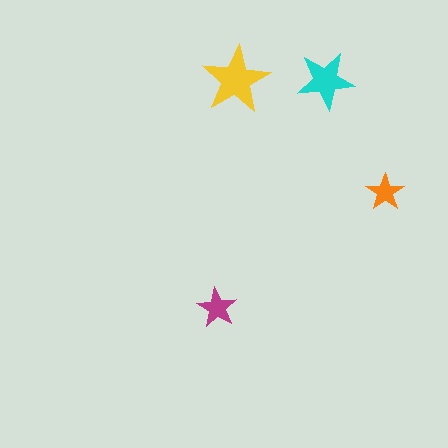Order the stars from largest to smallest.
the yellow one, the cyan one, the magenta one, the orange one.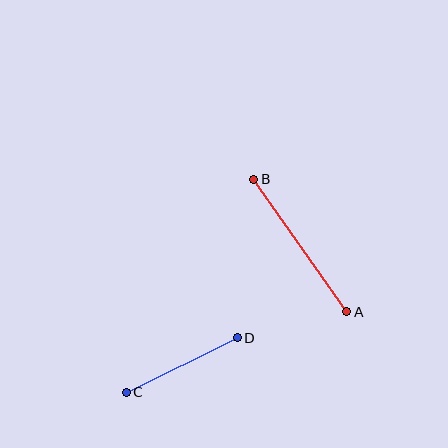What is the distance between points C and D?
The distance is approximately 123 pixels.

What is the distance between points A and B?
The distance is approximately 162 pixels.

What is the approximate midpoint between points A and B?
The midpoint is at approximately (300, 246) pixels.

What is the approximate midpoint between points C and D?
The midpoint is at approximately (182, 365) pixels.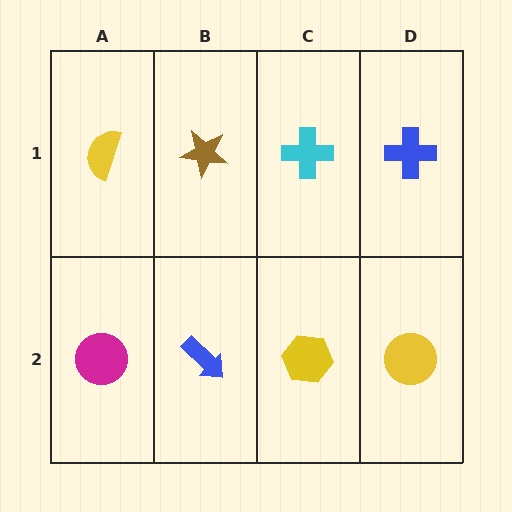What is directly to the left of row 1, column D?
A cyan cross.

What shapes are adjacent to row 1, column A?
A magenta circle (row 2, column A), a brown star (row 1, column B).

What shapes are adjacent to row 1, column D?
A yellow circle (row 2, column D), a cyan cross (row 1, column C).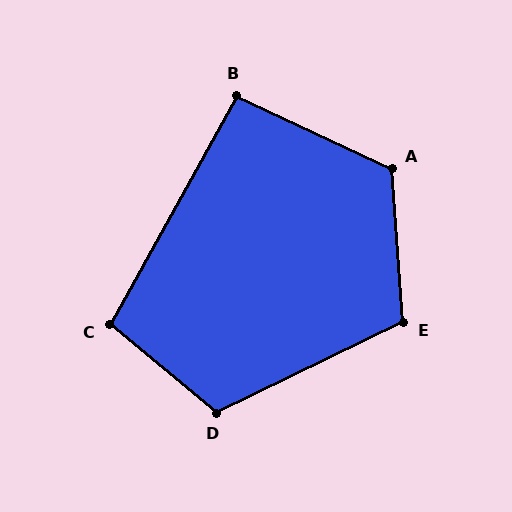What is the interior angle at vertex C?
Approximately 101 degrees (obtuse).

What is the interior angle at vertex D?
Approximately 115 degrees (obtuse).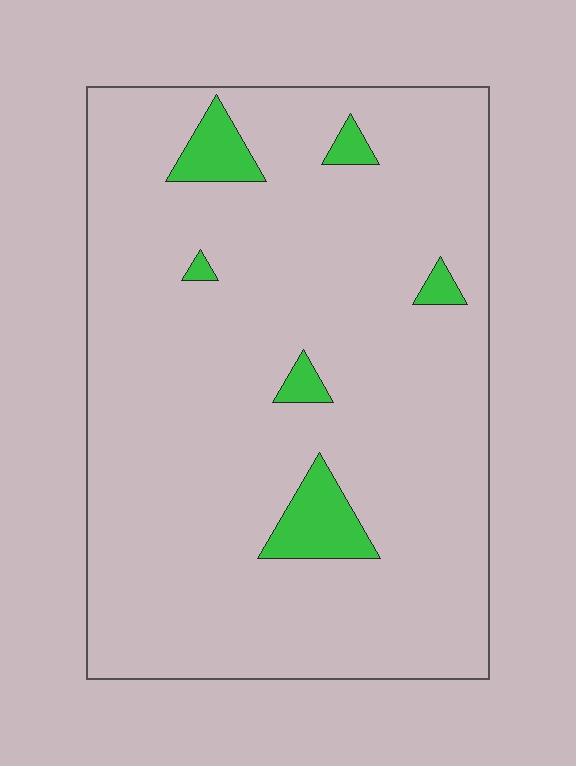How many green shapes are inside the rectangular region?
6.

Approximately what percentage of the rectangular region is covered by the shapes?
Approximately 5%.